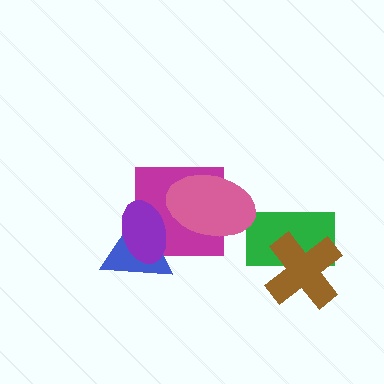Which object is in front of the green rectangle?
The brown cross is in front of the green rectangle.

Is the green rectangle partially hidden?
Yes, it is partially covered by another shape.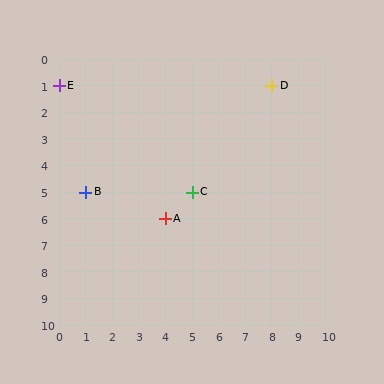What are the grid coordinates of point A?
Point A is at grid coordinates (4, 6).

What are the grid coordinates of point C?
Point C is at grid coordinates (5, 5).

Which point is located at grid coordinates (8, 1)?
Point D is at (8, 1).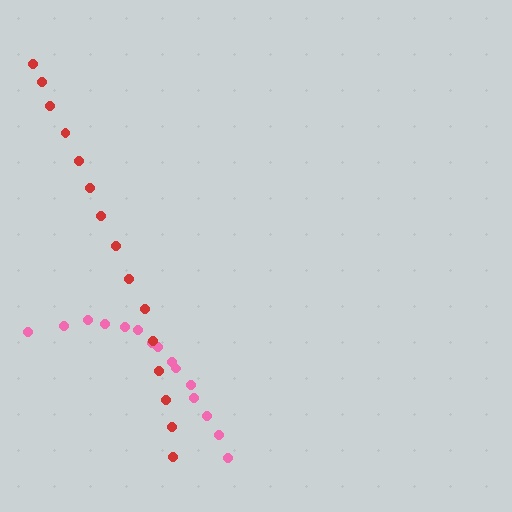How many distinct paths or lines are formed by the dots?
There are 2 distinct paths.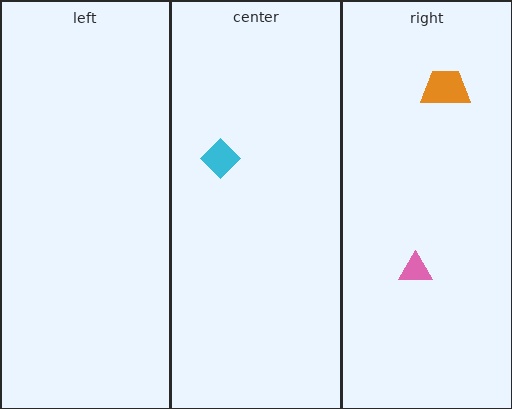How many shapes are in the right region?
2.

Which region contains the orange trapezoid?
The right region.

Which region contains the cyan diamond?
The center region.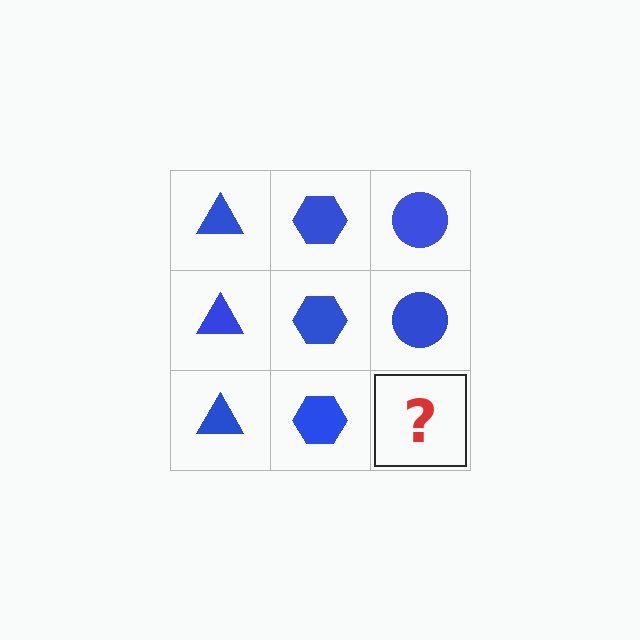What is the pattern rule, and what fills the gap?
The rule is that each column has a consistent shape. The gap should be filled with a blue circle.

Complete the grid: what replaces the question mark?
The question mark should be replaced with a blue circle.